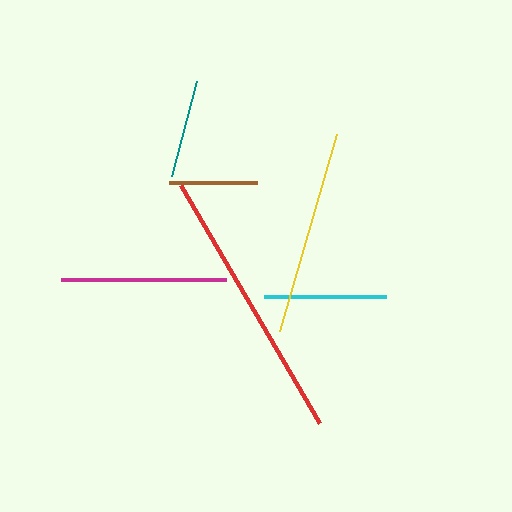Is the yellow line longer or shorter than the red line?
The red line is longer than the yellow line.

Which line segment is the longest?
The red line is the longest at approximately 275 pixels.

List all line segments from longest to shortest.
From longest to shortest: red, yellow, magenta, cyan, teal, brown.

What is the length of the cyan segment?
The cyan segment is approximately 122 pixels long.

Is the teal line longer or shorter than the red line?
The red line is longer than the teal line.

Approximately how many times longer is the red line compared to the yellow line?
The red line is approximately 1.3 times the length of the yellow line.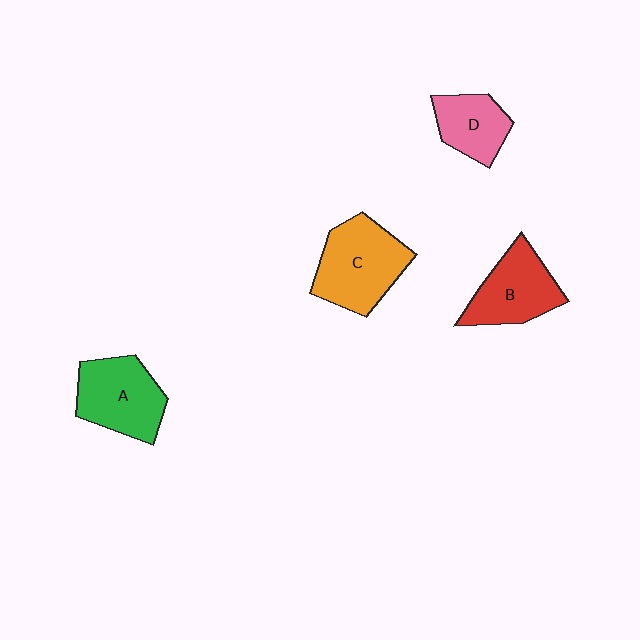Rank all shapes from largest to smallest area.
From largest to smallest: C (orange), A (green), B (red), D (pink).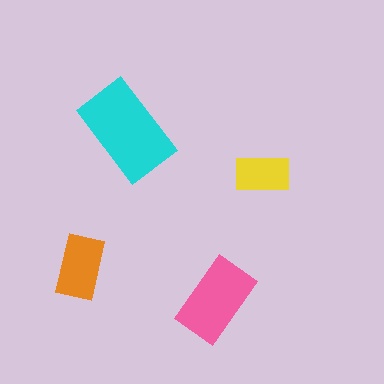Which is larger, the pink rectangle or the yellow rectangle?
The pink one.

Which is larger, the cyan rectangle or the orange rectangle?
The cyan one.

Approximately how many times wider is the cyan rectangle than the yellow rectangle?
About 2 times wider.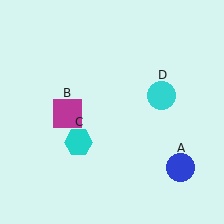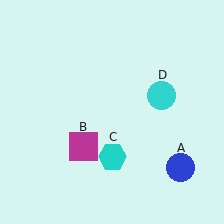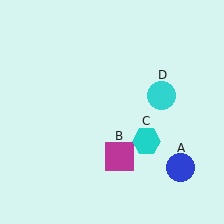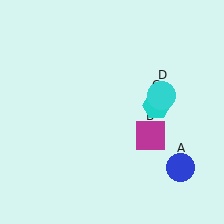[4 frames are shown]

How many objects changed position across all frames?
2 objects changed position: magenta square (object B), cyan hexagon (object C).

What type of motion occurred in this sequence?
The magenta square (object B), cyan hexagon (object C) rotated counterclockwise around the center of the scene.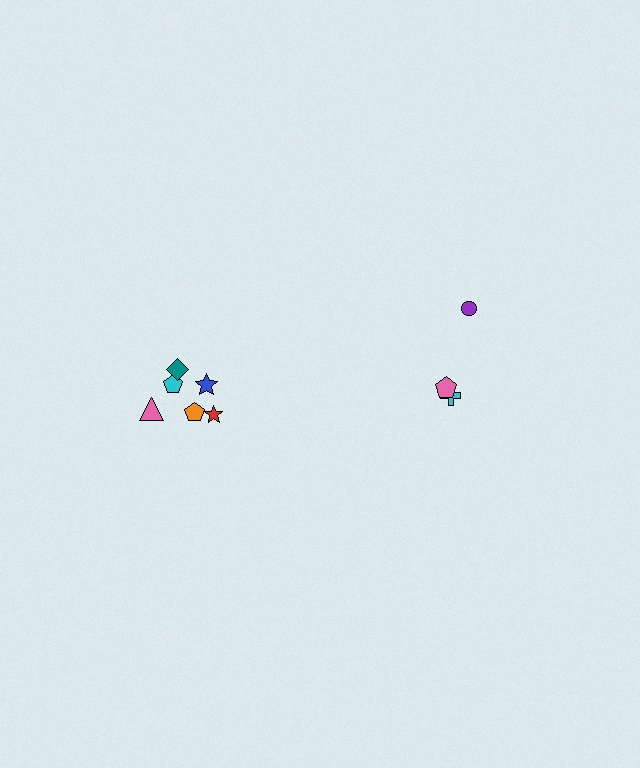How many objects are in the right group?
There are 3 objects.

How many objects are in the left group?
There are 6 objects.